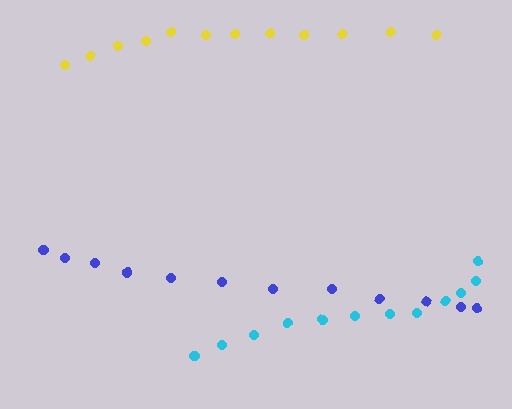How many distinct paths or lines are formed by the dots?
There are 3 distinct paths.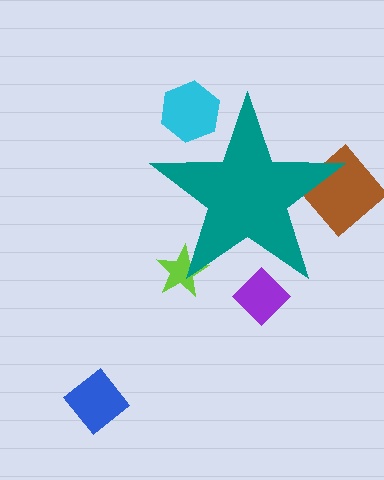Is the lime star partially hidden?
Yes, the lime star is partially hidden behind the teal star.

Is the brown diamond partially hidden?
Yes, the brown diamond is partially hidden behind the teal star.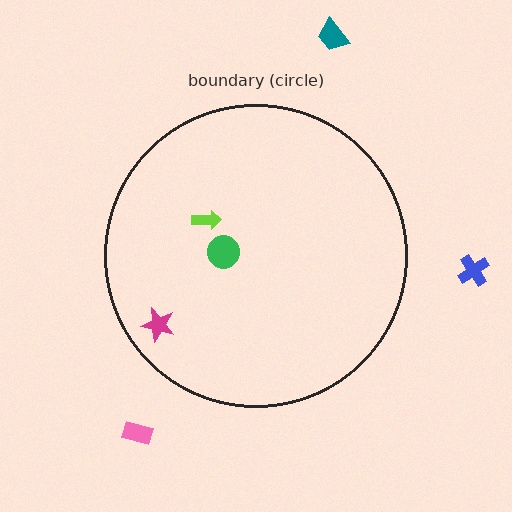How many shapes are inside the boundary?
3 inside, 3 outside.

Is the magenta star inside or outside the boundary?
Inside.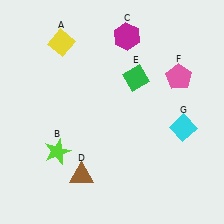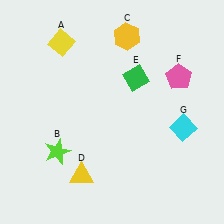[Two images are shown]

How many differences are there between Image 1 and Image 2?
There are 2 differences between the two images.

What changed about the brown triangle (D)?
In Image 1, D is brown. In Image 2, it changed to yellow.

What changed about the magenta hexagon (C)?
In Image 1, C is magenta. In Image 2, it changed to yellow.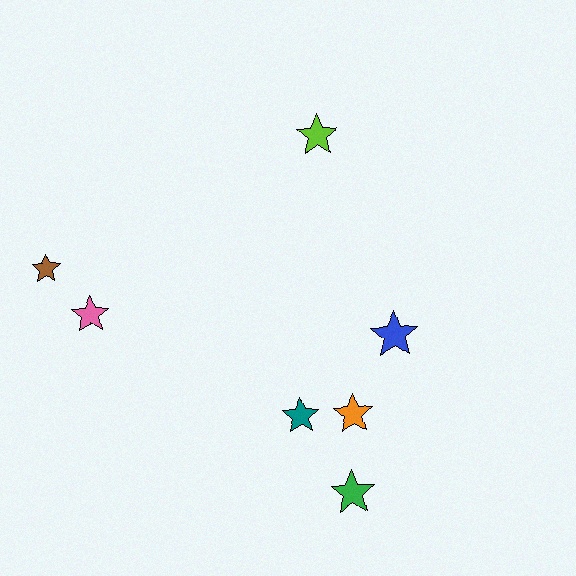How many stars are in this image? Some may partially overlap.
There are 7 stars.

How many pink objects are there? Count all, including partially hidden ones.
There is 1 pink object.